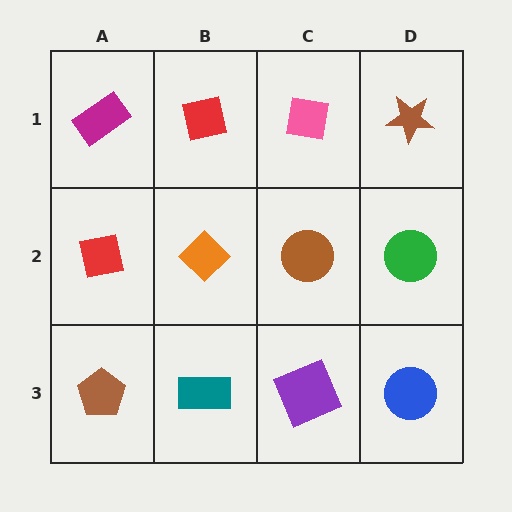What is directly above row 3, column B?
An orange diamond.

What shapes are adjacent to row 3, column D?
A green circle (row 2, column D), a purple square (row 3, column C).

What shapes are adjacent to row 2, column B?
A red square (row 1, column B), a teal rectangle (row 3, column B), a red square (row 2, column A), a brown circle (row 2, column C).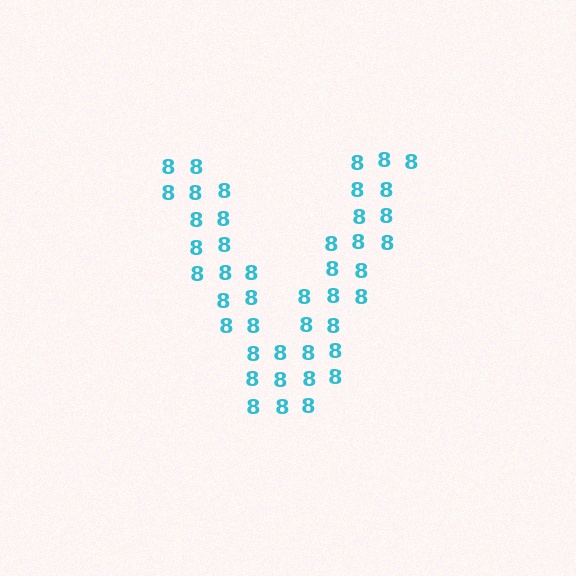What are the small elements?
The small elements are digit 8's.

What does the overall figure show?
The overall figure shows the letter V.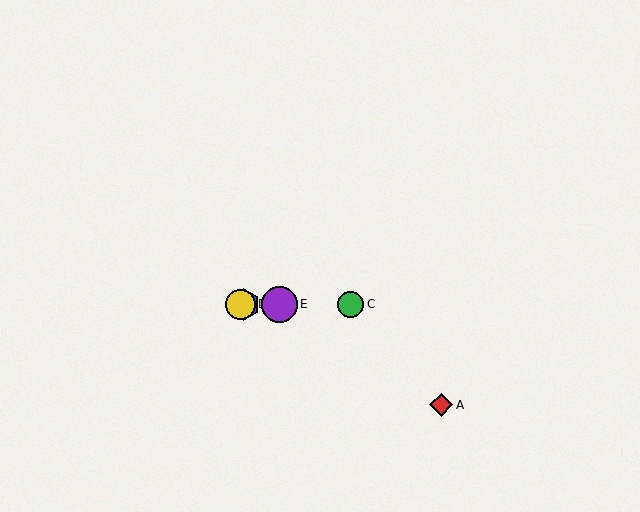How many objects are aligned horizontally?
4 objects (B, C, D, E) are aligned horizontally.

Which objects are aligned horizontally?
Objects B, C, D, E are aligned horizontally.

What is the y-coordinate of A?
Object A is at y≈405.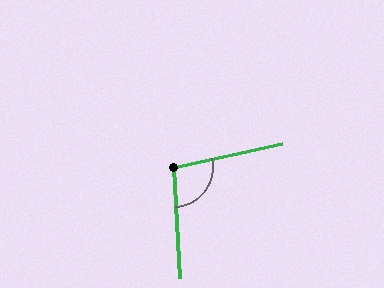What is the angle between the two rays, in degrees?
Approximately 99 degrees.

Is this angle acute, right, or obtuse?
It is obtuse.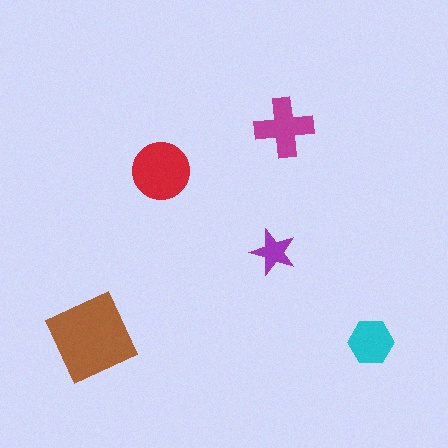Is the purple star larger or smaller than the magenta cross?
Smaller.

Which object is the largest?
The brown square.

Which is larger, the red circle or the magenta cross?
The red circle.